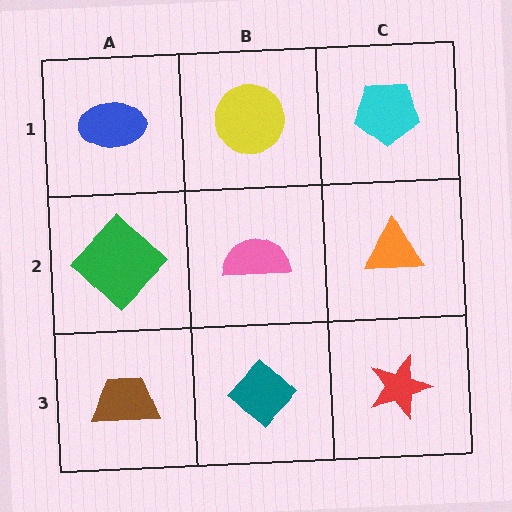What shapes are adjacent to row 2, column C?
A cyan pentagon (row 1, column C), a red star (row 3, column C), a pink semicircle (row 2, column B).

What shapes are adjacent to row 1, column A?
A green diamond (row 2, column A), a yellow circle (row 1, column B).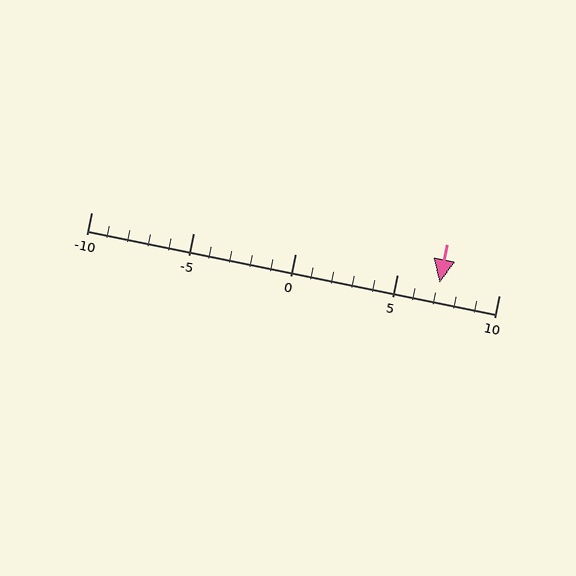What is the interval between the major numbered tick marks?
The major tick marks are spaced 5 units apart.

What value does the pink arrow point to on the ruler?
The pink arrow points to approximately 7.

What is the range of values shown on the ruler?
The ruler shows values from -10 to 10.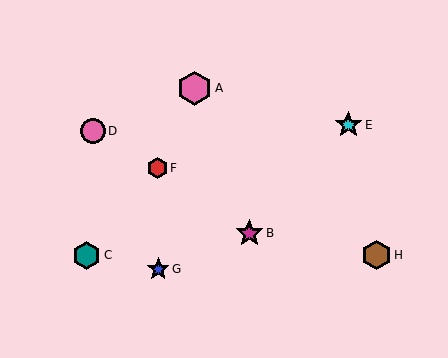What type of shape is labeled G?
Shape G is a blue star.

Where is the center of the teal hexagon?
The center of the teal hexagon is at (87, 255).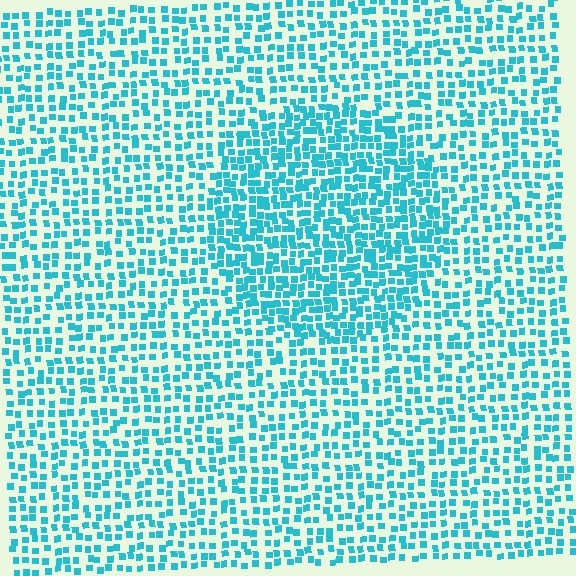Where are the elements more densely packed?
The elements are more densely packed inside the circle boundary.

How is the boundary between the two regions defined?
The boundary is defined by a change in element density (approximately 1.7x ratio). All elements are the same color, size, and shape.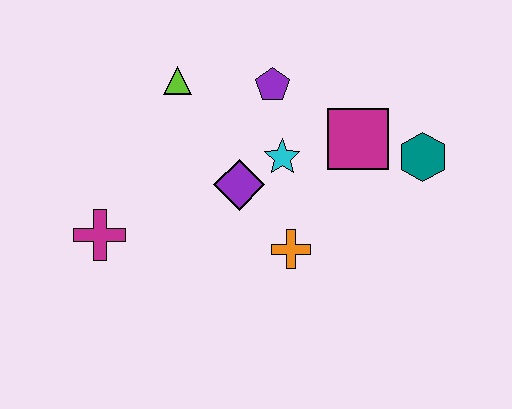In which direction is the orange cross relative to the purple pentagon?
The orange cross is below the purple pentagon.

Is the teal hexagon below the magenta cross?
No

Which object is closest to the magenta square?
The teal hexagon is closest to the magenta square.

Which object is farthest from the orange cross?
The lime triangle is farthest from the orange cross.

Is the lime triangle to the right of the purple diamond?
No